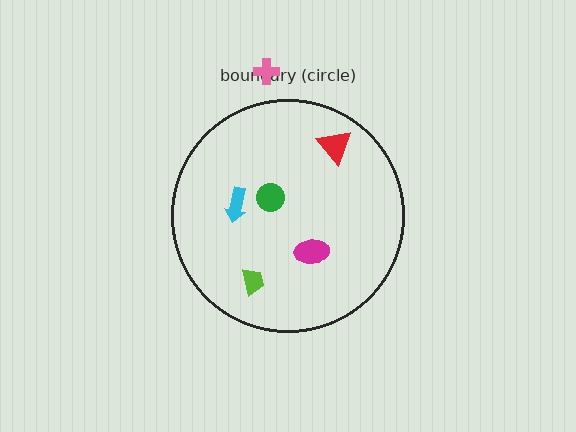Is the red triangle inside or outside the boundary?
Inside.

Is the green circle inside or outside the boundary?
Inside.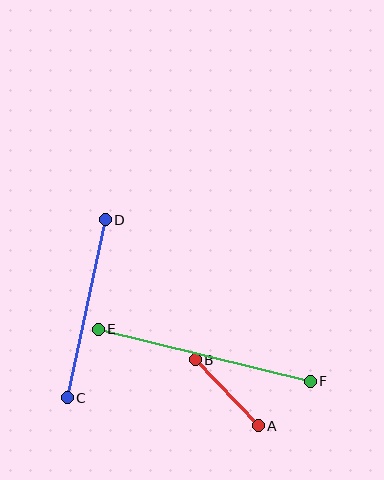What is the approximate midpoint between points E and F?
The midpoint is at approximately (204, 355) pixels.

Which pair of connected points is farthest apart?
Points E and F are farthest apart.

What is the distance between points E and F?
The distance is approximately 218 pixels.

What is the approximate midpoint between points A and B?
The midpoint is at approximately (227, 393) pixels.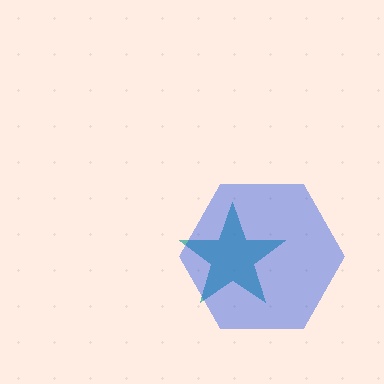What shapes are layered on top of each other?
The layered shapes are: a teal star, a blue hexagon.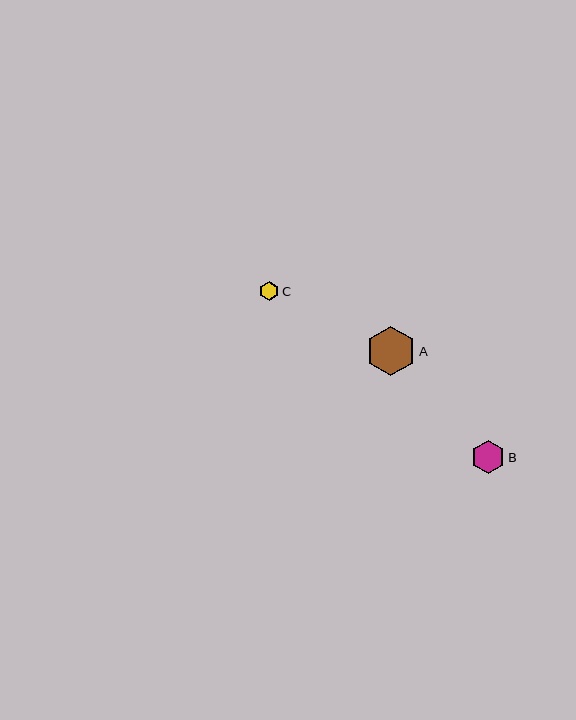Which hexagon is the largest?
Hexagon A is the largest with a size of approximately 49 pixels.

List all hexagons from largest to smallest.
From largest to smallest: A, B, C.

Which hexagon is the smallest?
Hexagon C is the smallest with a size of approximately 20 pixels.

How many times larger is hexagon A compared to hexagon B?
Hexagon A is approximately 1.5 times the size of hexagon B.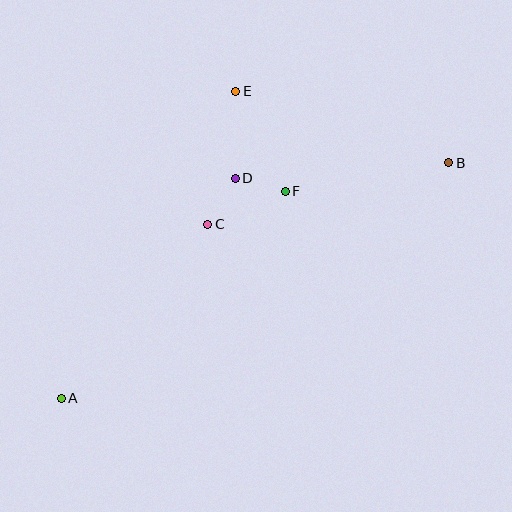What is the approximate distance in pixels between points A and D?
The distance between A and D is approximately 280 pixels.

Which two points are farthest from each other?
Points A and B are farthest from each other.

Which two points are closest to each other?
Points D and F are closest to each other.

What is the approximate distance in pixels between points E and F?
The distance between E and F is approximately 111 pixels.